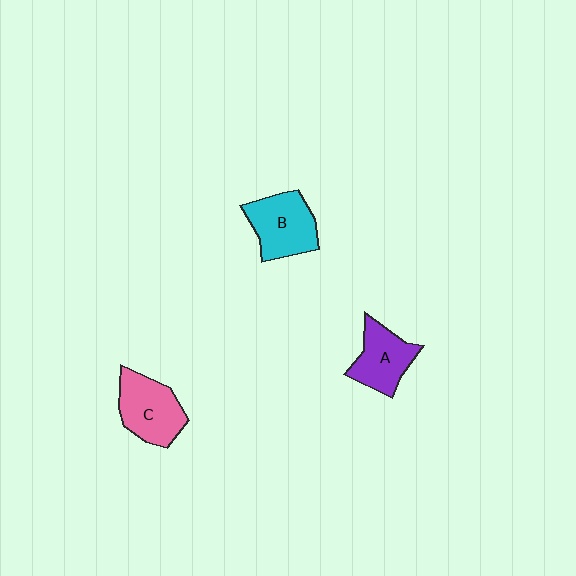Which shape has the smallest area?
Shape A (purple).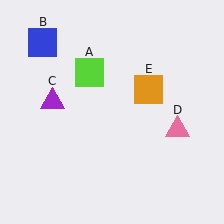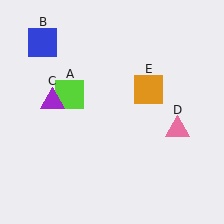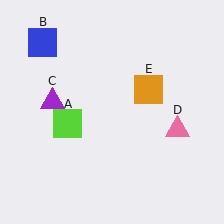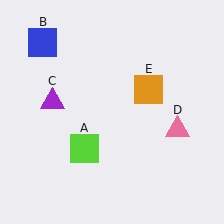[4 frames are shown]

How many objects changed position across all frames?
1 object changed position: lime square (object A).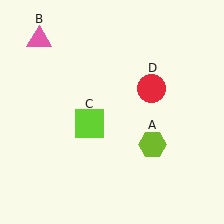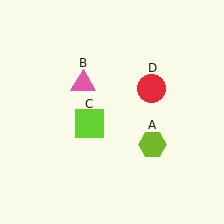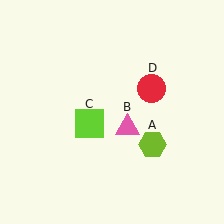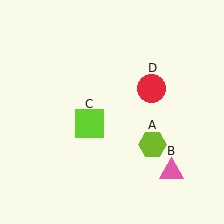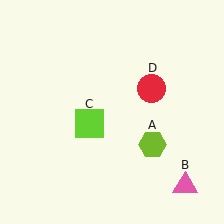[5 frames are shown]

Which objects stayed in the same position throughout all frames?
Lime hexagon (object A) and lime square (object C) and red circle (object D) remained stationary.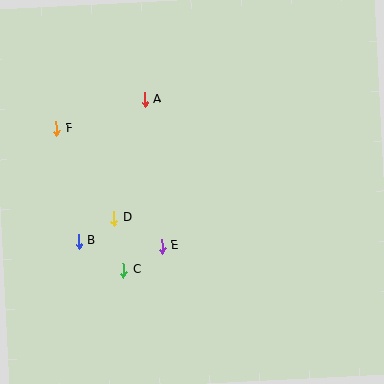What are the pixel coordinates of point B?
Point B is at (79, 241).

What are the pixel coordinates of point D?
Point D is at (114, 218).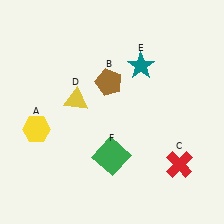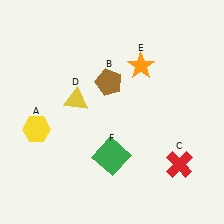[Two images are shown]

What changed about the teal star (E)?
In Image 1, E is teal. In Image 2, it changed to orange.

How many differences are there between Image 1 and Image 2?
There is 1 difference between the two images.